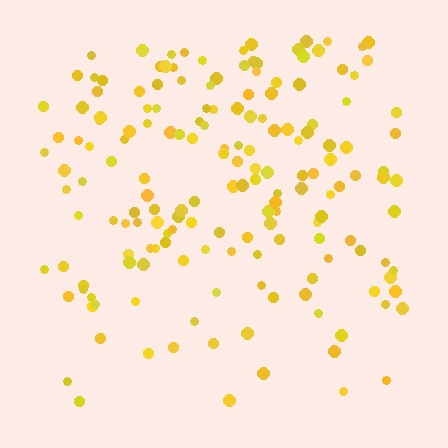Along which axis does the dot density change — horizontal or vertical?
Vertical.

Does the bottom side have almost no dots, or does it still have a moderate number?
Still a moderate number, just noticeably fewer than the top.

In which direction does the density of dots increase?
From bottom to top, with the top side densest.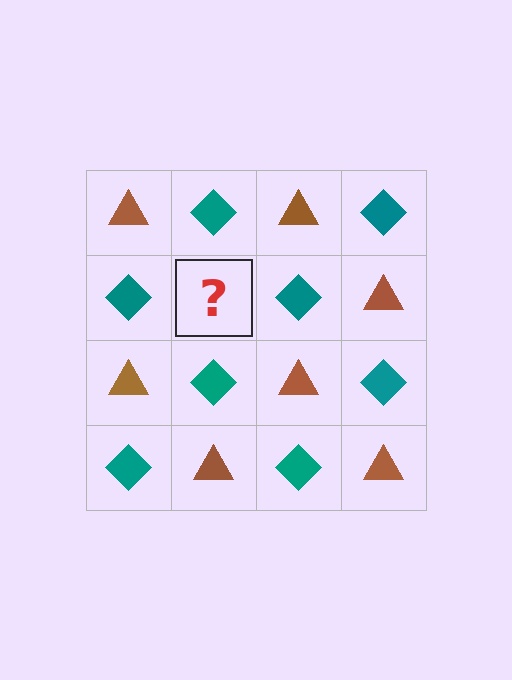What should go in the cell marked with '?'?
The missing cell should contain a brown triangle.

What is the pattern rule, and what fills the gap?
The rule is that it alternates brown triangle and teal diamond in a checkerboard pattern. The gap should be filled with a brown triangle.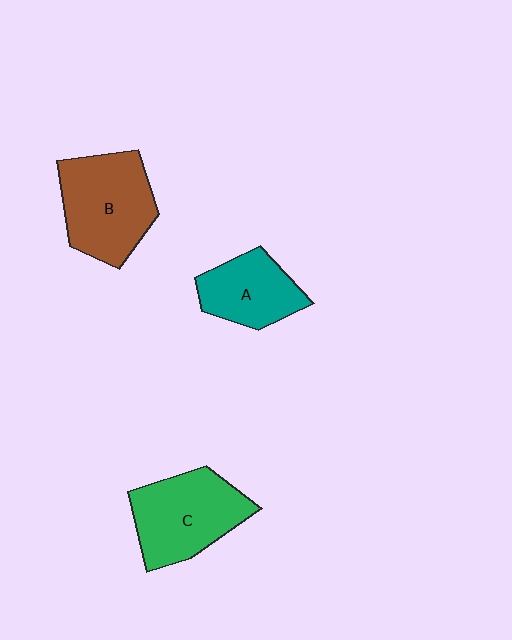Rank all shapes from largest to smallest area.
From largest to smallest: B (brown), C (green), A (teal).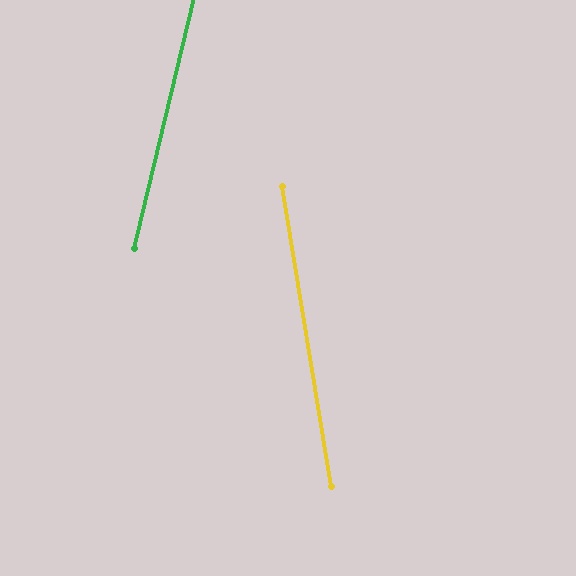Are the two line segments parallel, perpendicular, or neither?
Neither parallel nor perpendicular — they differ by about 23°.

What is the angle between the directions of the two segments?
Approximately 23 degrees.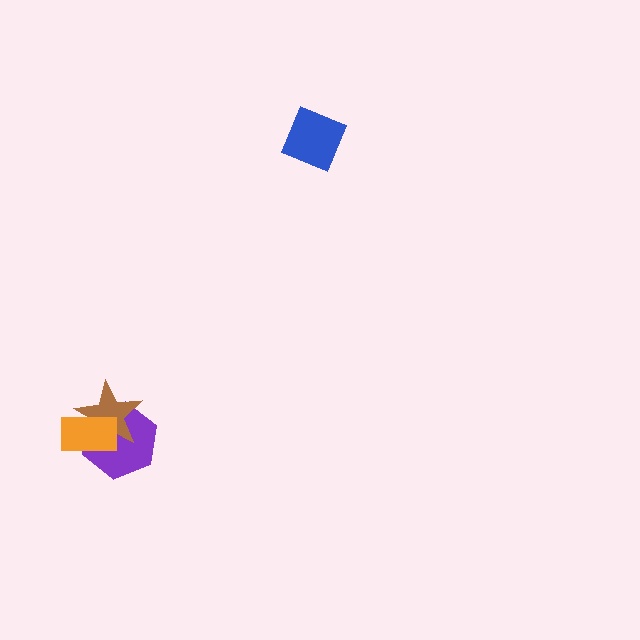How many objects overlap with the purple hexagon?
2 objects overlap with the purple hexagon.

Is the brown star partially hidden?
Yes, it is partially covered by another shape.